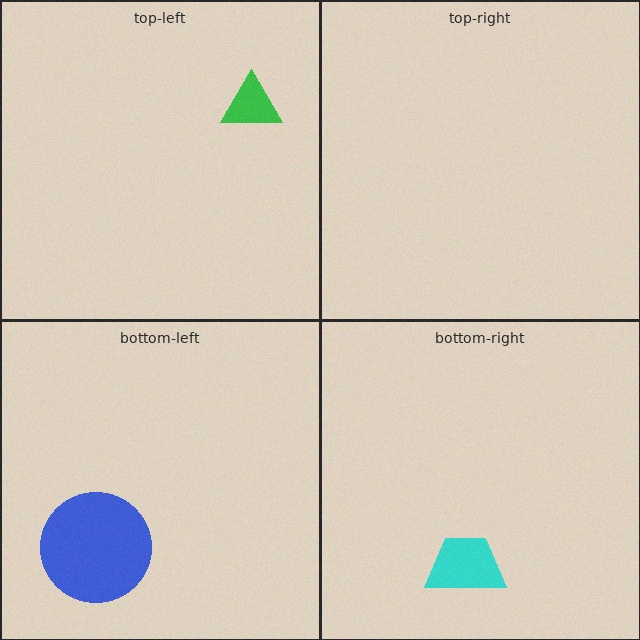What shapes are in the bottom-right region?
The cyan trapezoid.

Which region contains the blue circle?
The bottom-left region.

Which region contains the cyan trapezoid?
The bottom-right region.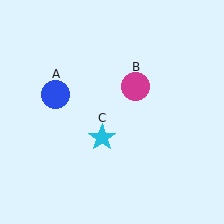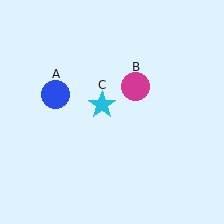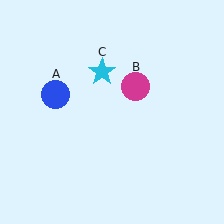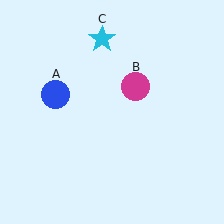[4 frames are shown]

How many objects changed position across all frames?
1 object changed position: cyan star (object C).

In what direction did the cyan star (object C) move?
The cyan star (object C) moved up.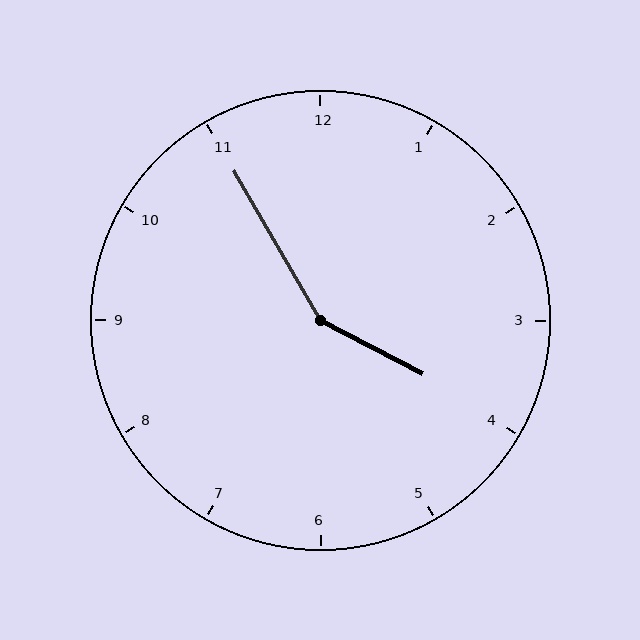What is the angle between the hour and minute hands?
Approximately 148 degrees.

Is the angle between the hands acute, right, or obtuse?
It is obtuse.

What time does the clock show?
3:55.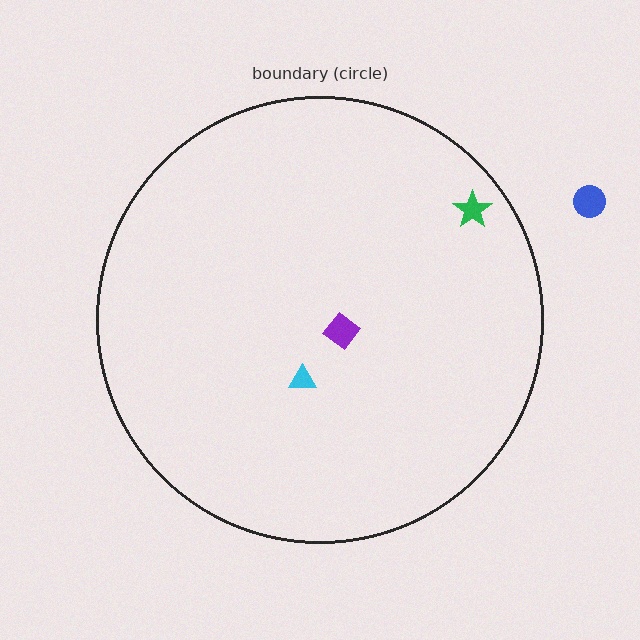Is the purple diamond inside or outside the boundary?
Inside.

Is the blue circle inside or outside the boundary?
Outside.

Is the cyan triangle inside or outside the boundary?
Inside.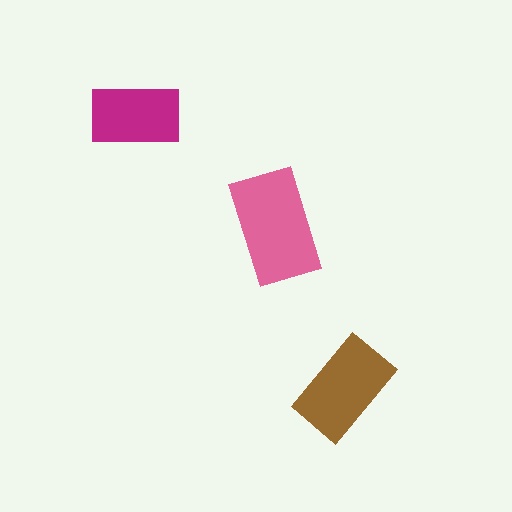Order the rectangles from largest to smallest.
the pink one, the brown one, the magenta one.